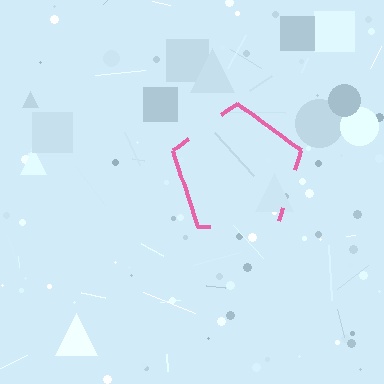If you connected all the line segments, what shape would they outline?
They would outline a pentagon.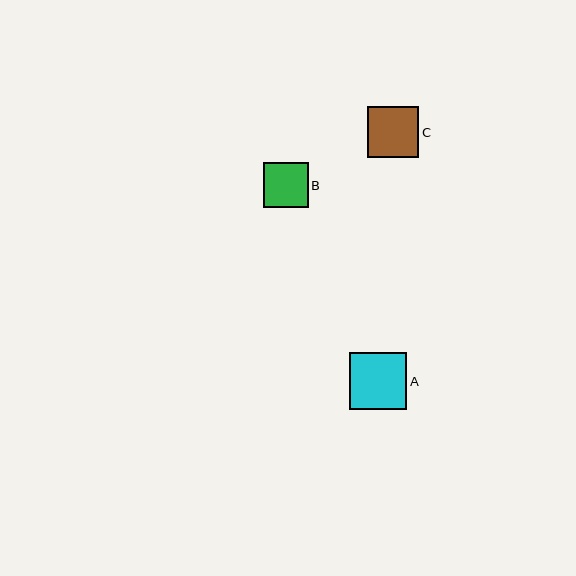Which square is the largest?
Square A is the largest with a size of approximately 57 pixels.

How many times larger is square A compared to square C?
Square A is approximately 1.1 times the size of square C.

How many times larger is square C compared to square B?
Square C is approximately 1.1 times the size of square B.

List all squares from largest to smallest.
From largest to smallest: A, C, B.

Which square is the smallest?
Square B is the smallest with a size of approximately 45 pixels.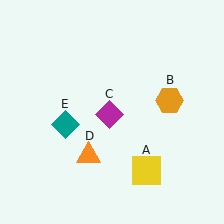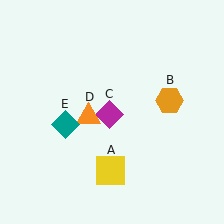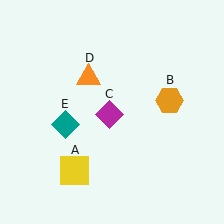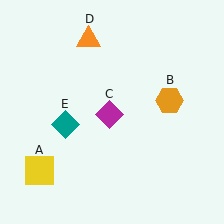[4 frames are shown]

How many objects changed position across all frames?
2 objects changed position: yellow square (object A), orange triangle (object D).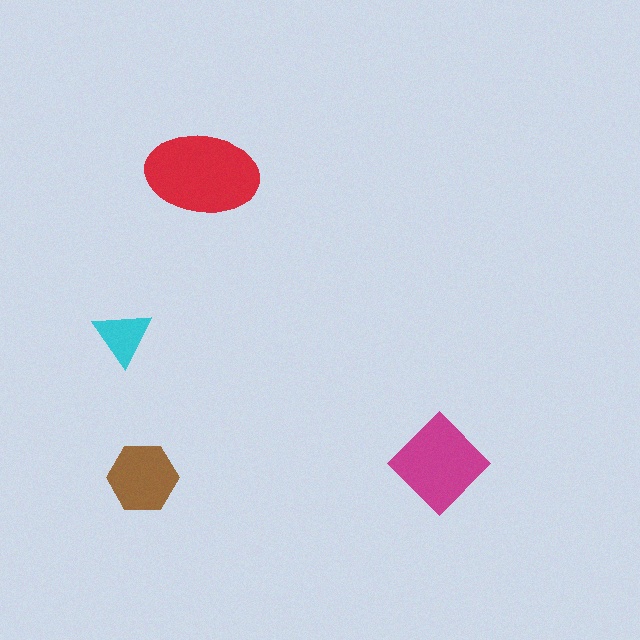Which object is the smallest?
The cyan triangle.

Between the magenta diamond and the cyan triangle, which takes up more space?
The magenta diamond.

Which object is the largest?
The red ellipse.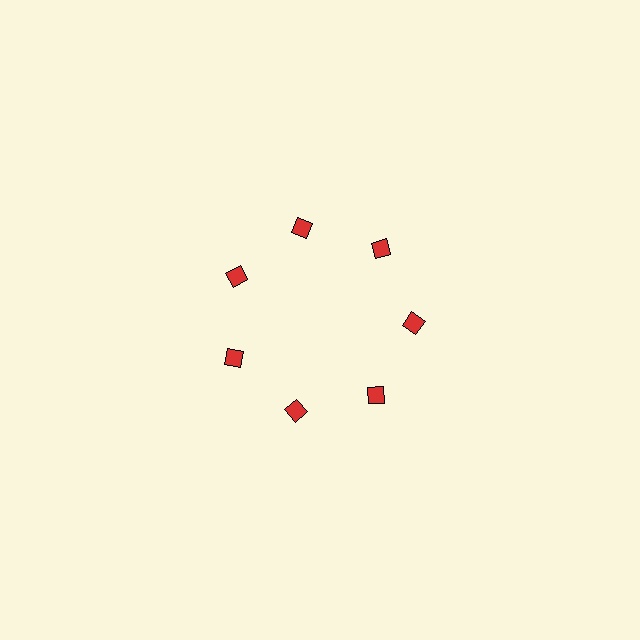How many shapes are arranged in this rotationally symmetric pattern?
There are 7 shapes, arranged in 7 groups of 1.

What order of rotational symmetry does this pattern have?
This pattern has 7-fold rotational symmetry.